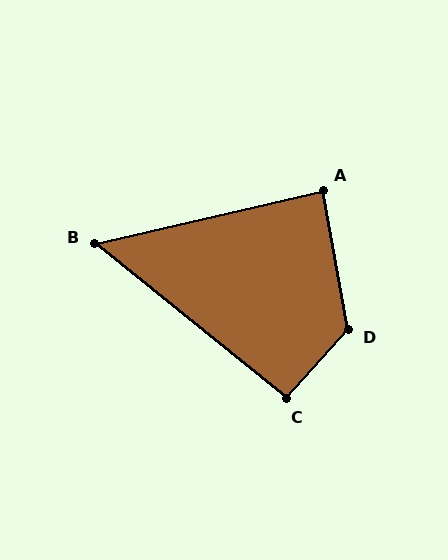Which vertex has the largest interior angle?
D, at approximately 128 degrees.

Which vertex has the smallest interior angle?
B, at approximately 52 degrees.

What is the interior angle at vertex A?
Approximately 87 degrees (approximately right).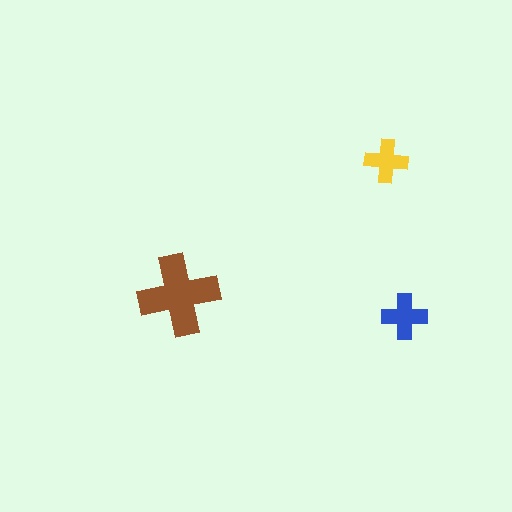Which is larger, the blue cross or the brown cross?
The brown one.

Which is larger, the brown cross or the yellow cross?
The brown one.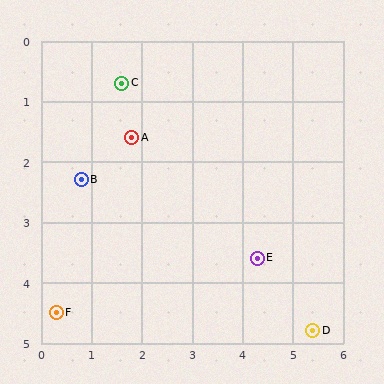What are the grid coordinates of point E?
Point E is at approximately (4.3, 3.6).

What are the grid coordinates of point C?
Point C is at approximately (1.6, 0.7).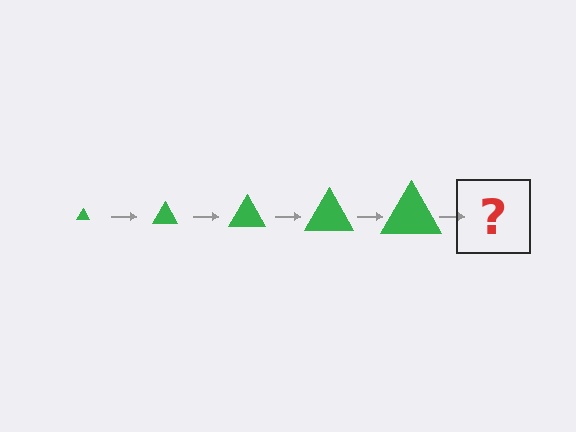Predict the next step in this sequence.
The next step is a green triangle, larger than the previous one.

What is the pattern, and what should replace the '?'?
The pattern is that the triangle gets progressively larger each step. The '?' should be a green triangle, larger than the previous one.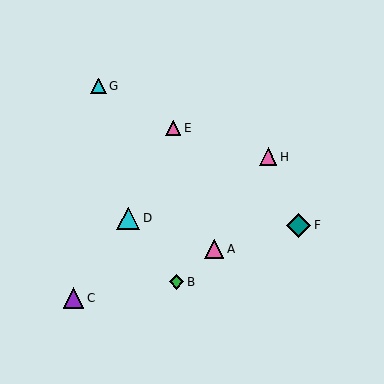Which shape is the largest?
The teal diamond (labeled F) is the largest.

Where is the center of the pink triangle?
The center of the pink triangle is at (214, 249).